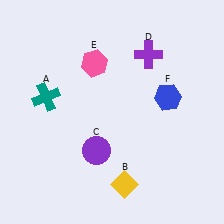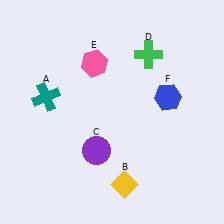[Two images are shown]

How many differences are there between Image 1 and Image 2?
There is 1 difference between the two images.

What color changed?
The cross (D) changed from purple in Image 1 to green in Image 2.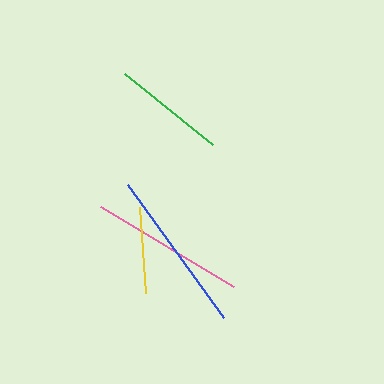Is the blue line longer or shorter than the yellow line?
The blue line is longer than the yellow line.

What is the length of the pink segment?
The pink segment is approximately 155 pixels long.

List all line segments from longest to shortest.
From longest to shortest: blue, pink, green, yellow.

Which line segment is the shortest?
The yellow line is the shortest at approximately 86 pixels.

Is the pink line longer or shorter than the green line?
The pink line is longer than the green line.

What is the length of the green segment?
The green segment is approximately 113 pixels long.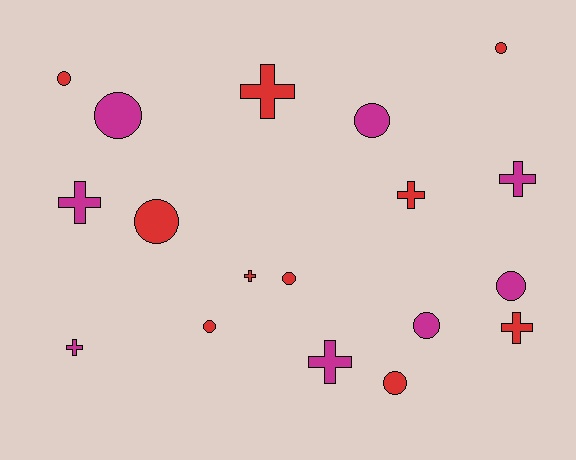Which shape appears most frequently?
Circle, with 10 objects.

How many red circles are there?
There are 6 red circles.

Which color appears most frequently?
Red, with 10 objects.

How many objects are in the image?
There are 18 objects.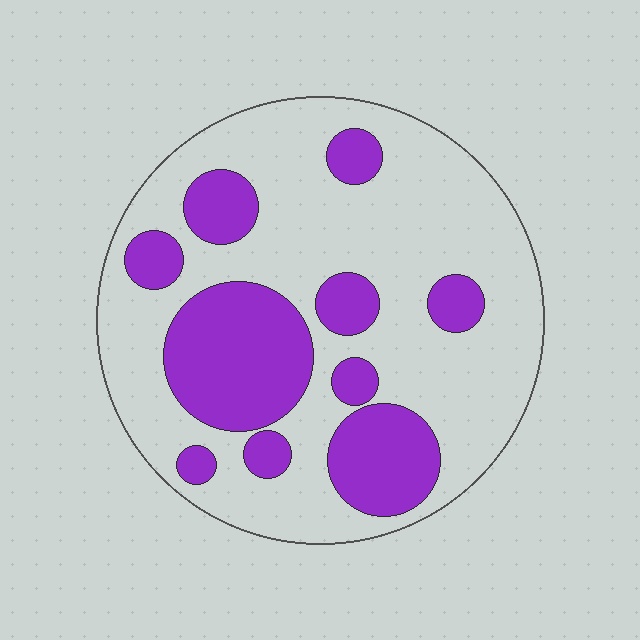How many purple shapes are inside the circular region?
10.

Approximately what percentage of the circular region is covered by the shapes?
Approximately 30%.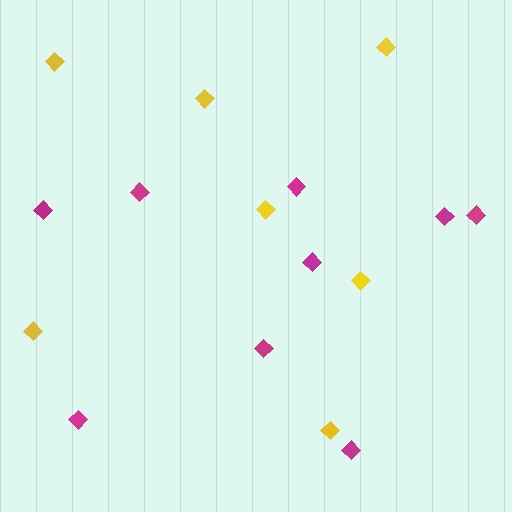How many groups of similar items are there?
There are 2 groups: one group of magenta diamonds (9) and one group of yellow diamonds (7).